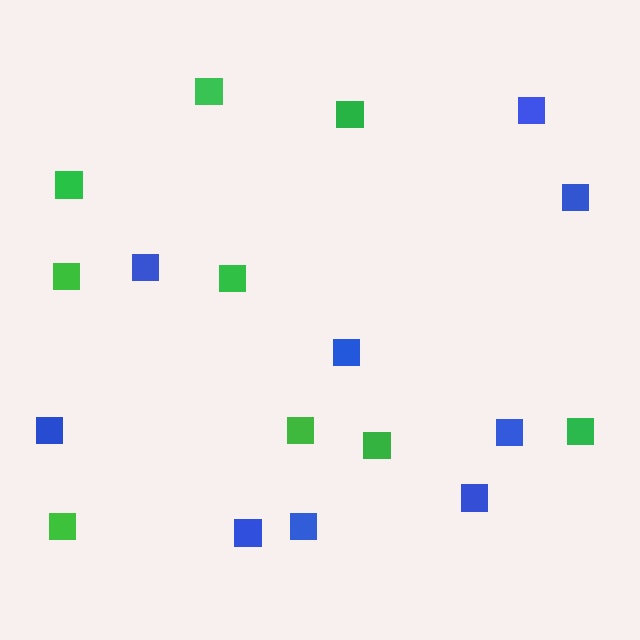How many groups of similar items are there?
There are 2 groups: one group of green squares (9) and one group of blue squares (9).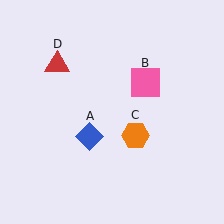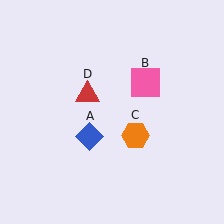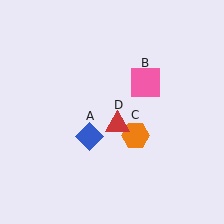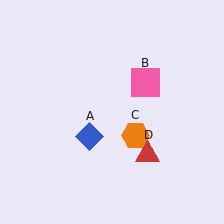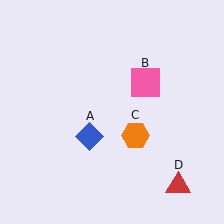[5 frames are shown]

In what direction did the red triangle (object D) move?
The red triangle (object D) moved down and to the right.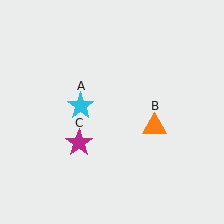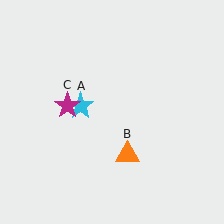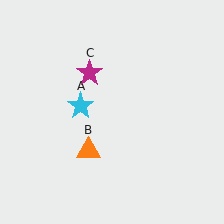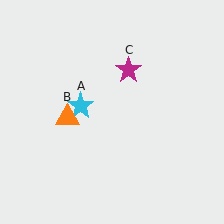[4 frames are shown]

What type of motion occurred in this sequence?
The orange triangle (object B), magenta star (object C) rotated clockwise around the center of the scene.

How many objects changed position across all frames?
2 objects changed position: orange triangle (object B), magenta star (object C).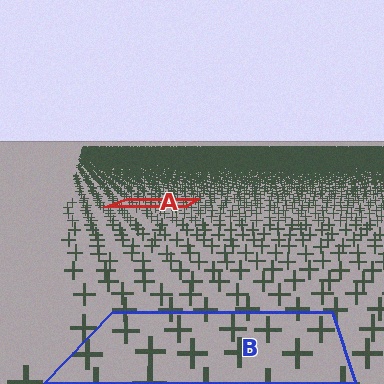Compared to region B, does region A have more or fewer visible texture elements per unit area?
Region A has more texture elements per unit area — they are packed more densely because it is farther away.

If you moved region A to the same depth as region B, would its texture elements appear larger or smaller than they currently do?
They would appear larger. At a closer depth, the same texture elements are projected at a bigger on-screen size.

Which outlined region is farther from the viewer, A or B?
Region A is farther from the viewer — the texture elements inside it appear smaller and more densely packed.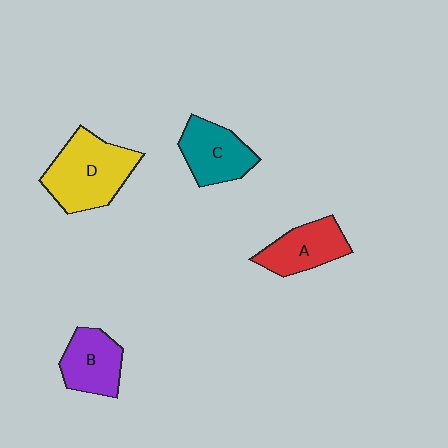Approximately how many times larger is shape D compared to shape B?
Approximately 1.5 times.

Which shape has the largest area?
Shape D (yellow).